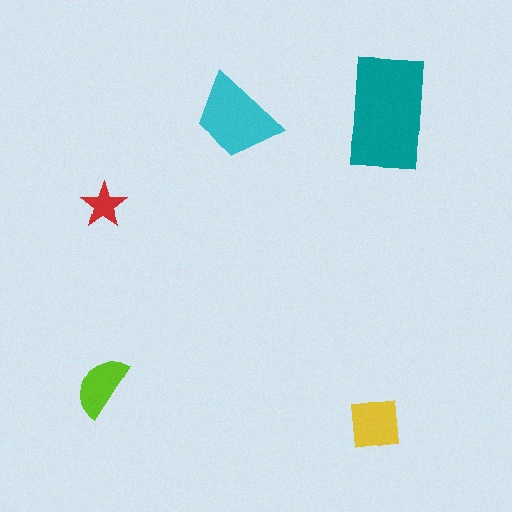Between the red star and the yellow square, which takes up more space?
The yellow square.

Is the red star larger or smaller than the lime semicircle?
Smaller.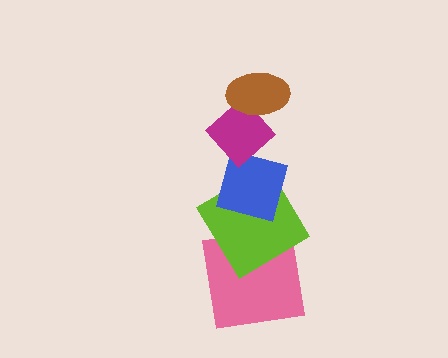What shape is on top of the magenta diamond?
The brown ellipse is on top of the magenta diamond.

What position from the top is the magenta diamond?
The magenta diamond is 2nd from the top.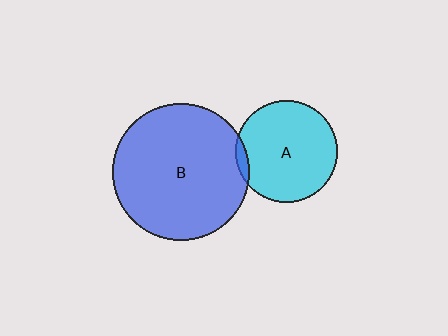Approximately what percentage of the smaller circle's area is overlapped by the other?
Approximately 5%.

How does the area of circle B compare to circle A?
Approximately 1.8 times.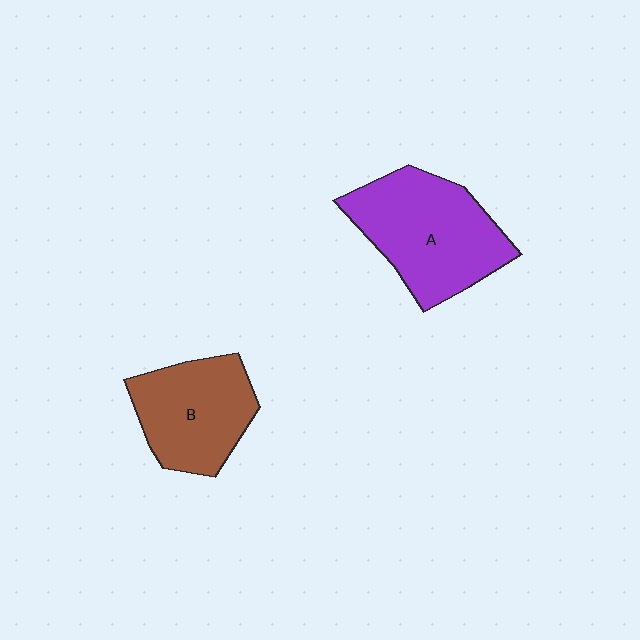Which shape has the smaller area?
Shape B (brown).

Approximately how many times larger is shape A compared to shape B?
Approximately 1.3 times.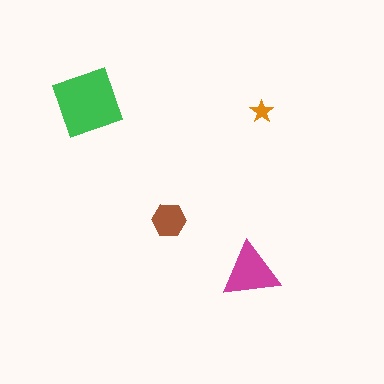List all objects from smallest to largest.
The orange star, the brown hexagon, the magenta triangle, the green diamond.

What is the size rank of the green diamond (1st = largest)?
1st.